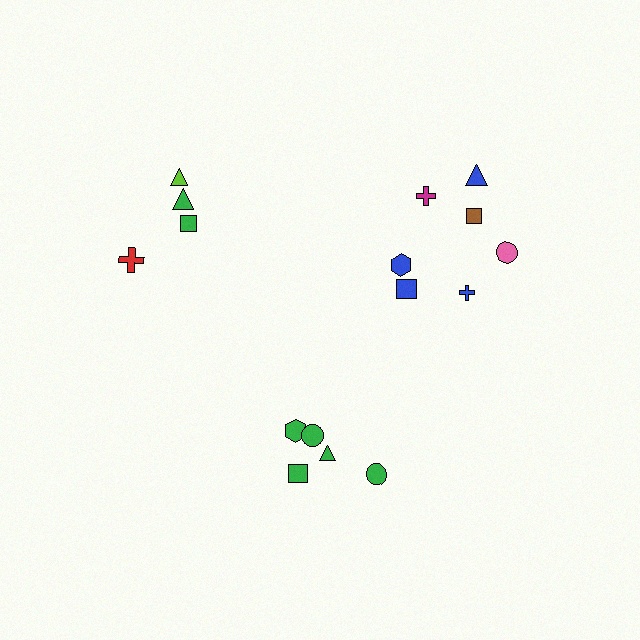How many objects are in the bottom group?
There are 5 objects.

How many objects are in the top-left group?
There are 4 objects.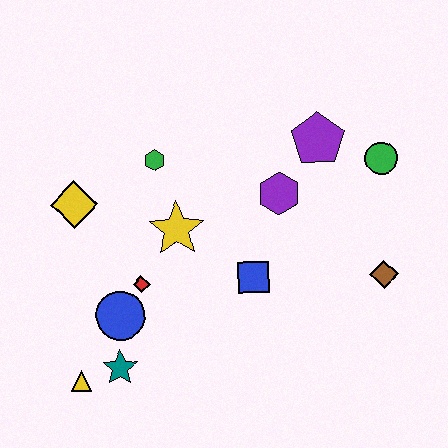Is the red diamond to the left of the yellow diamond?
No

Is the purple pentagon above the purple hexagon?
Yes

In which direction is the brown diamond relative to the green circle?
The brown diamond is below the green circle.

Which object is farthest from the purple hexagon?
The yellow triangle is farthest from the purple hexagon.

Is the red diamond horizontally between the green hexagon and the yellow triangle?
Yes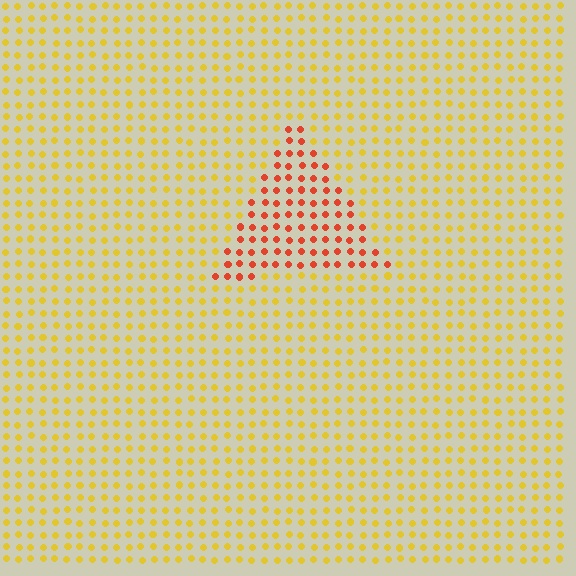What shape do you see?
I see a triangle.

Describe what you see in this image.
The image is filled with small yellow elements in a uniform arrangement. A triangle-shaped region is visible where the elements are tinted to a slightly different hue, forming a subtle color boundary.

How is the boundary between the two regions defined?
The boundary is defined purely by a slight shift in hue (about 44 degrees). Spacing, size, and orientation are identical on both sides.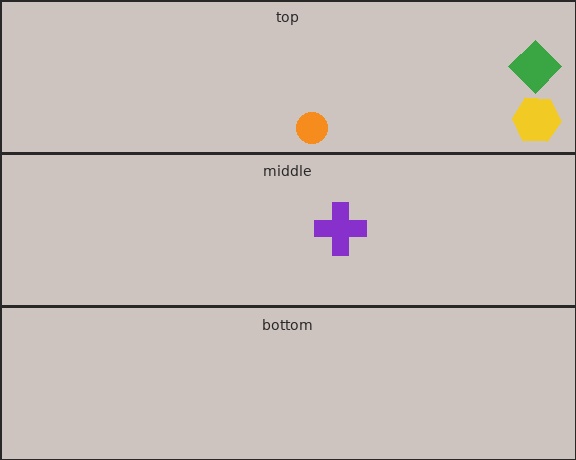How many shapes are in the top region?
3.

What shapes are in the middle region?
The purple cross.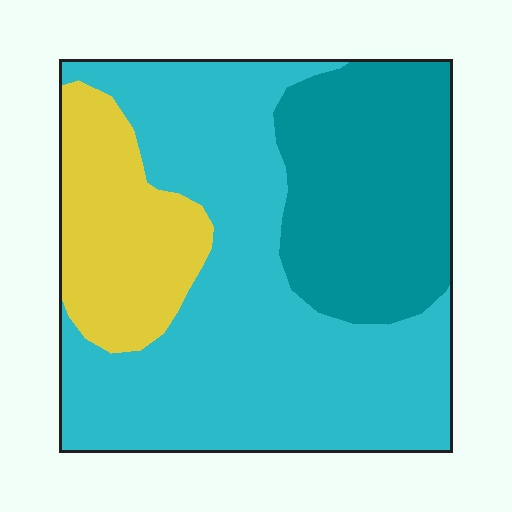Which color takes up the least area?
Yellow, at roughly 20%.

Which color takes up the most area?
Cyan, at roughly 55%.